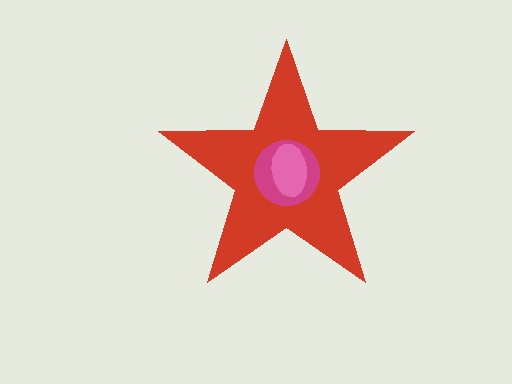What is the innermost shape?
The pink ellipse.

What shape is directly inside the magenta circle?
The pink ellipse.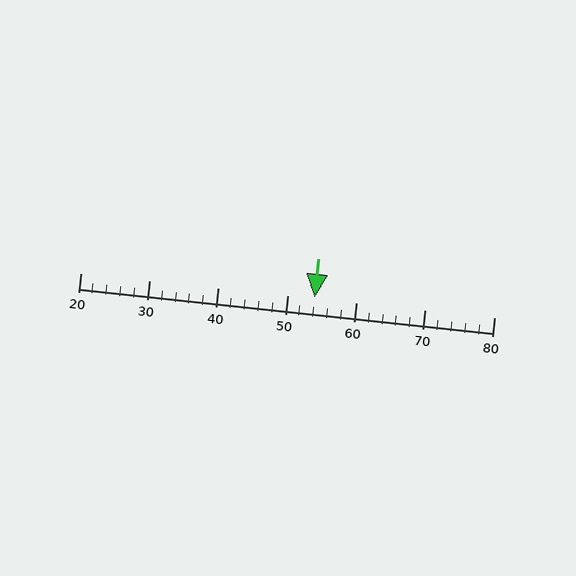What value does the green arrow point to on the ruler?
The green arrow points to approximately 54.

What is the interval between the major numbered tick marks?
The major tick marks are spaced 10 units apart.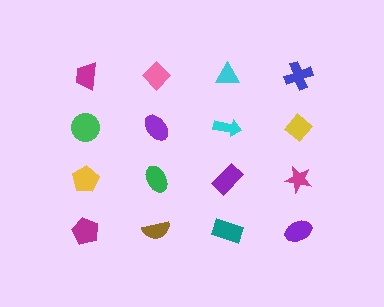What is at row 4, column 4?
A purple ellipse.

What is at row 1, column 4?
A blue cross.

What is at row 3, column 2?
A green ellipse.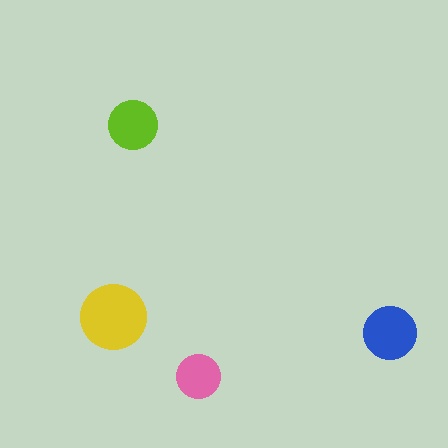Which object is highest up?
The lime circle is topmost.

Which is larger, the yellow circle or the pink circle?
The yellow one.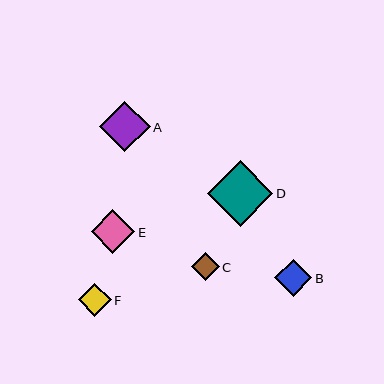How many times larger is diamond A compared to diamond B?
Diamond A is approximately 1.4 times the size of diamond B.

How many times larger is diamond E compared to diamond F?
Diamond E is approximately 1.3 times the size of diamond F.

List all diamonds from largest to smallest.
From largest to smallest: D, A, E, B, F, C.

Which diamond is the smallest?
Diamond C is the smallest with a size of approximately 28 pixels.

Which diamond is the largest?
Diamond D is the largest with a size of approximately 65 pixels.